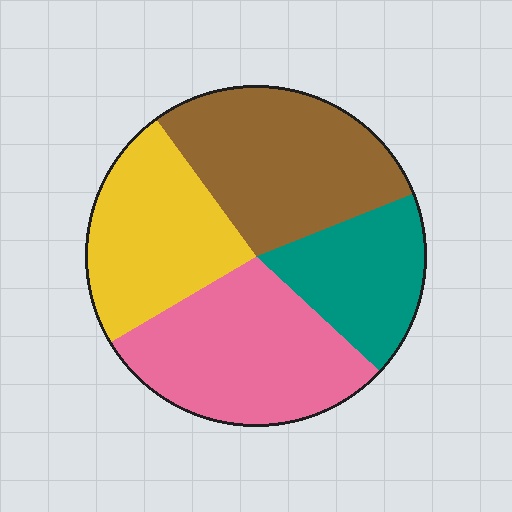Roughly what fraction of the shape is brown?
Brown covers 29% of the shape.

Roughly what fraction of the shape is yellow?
Yellow covers around 25% of the shape.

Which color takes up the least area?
Teal, at roughly 20%.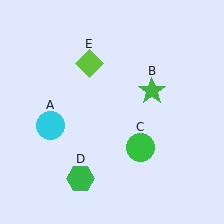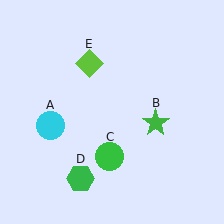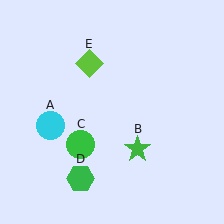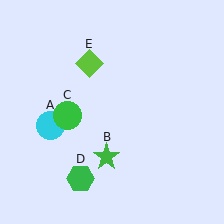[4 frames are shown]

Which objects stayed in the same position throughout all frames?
Cyan circle (object A) and green hexagon (object D) and lime diamond (object E) remained stationary.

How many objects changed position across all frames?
2 objects changed position: green star (object B), green circle (object C).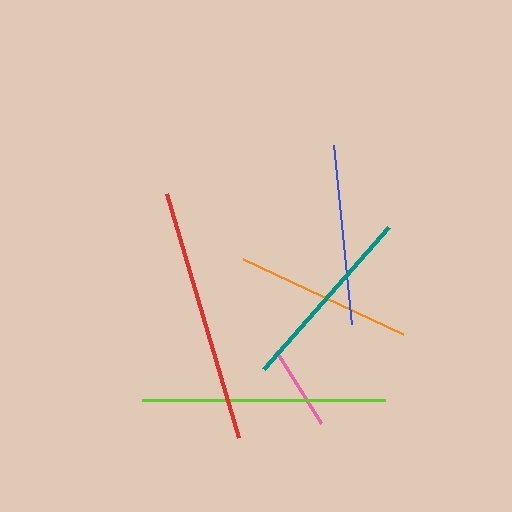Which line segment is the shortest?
The pink line is the shortest at approximately 85 pixels.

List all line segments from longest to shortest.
From longest to shortest: red, lime, teal, blue, orange, pink.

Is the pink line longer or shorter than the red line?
The red line is longer than the pink line.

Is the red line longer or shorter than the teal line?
The red line is longer than the teal line.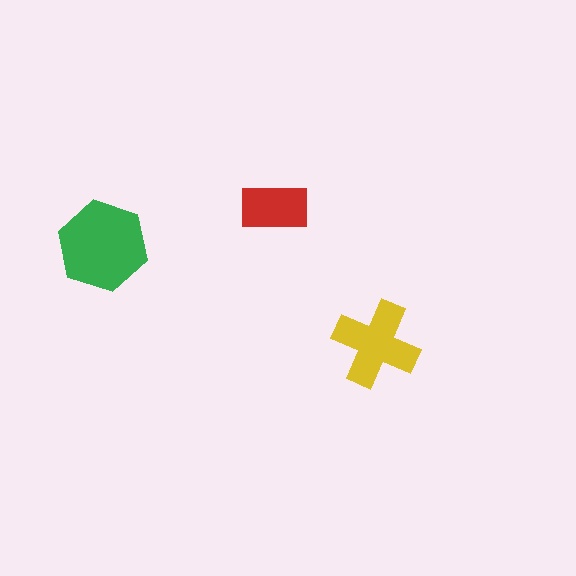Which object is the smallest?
The red rectangle.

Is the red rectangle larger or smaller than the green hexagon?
Smaller.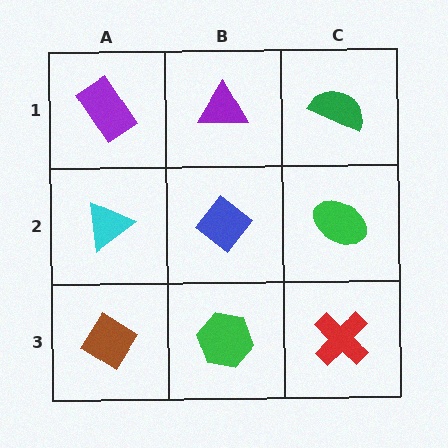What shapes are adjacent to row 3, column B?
A blue diamond (row 2, column B), a brown diamond (row 3, column A), a red cross (row 3, column C).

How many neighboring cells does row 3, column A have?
2.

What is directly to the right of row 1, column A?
A purple triangle.